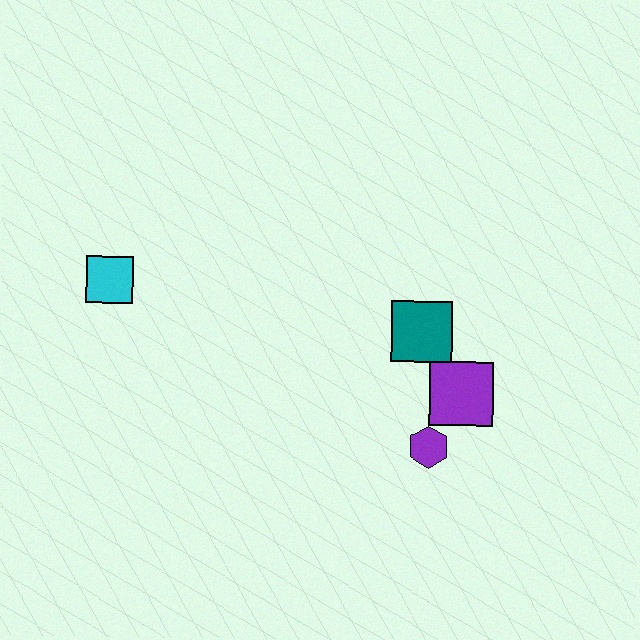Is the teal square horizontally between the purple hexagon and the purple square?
No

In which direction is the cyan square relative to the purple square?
The cyan square is to the left of the purple square.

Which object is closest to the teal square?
The purple square is closest to the teal square.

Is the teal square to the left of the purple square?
Yes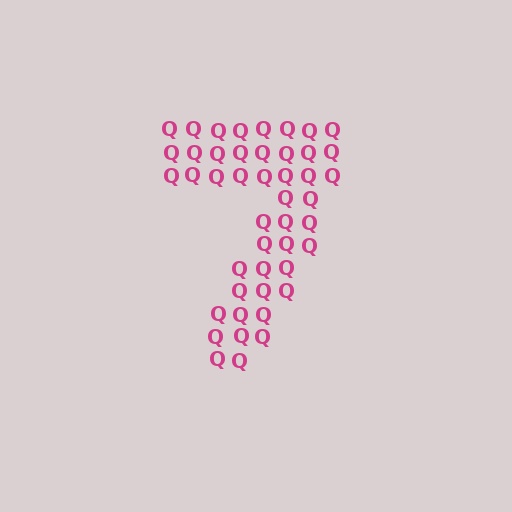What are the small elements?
The small elements are letter Q's.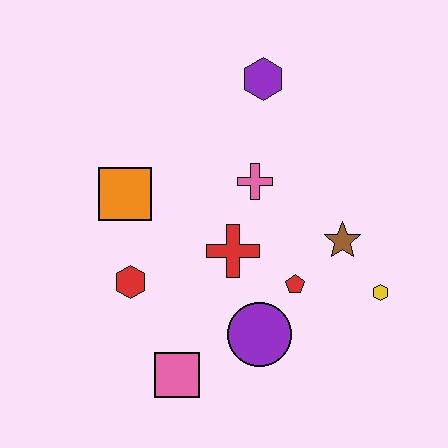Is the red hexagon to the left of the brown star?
Yes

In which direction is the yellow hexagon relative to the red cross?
The yellow hexagon is to the right of the red cross.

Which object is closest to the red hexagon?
The orange square is closest to the red hexagon.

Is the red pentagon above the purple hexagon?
No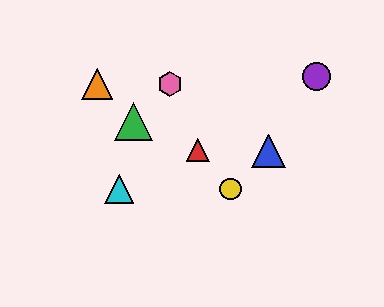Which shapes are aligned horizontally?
The yellow circle, the cyan triangle are aligned horizontally.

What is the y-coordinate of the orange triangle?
The orange triangle is at y≈84.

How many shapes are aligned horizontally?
2 shapes (the yellow circle, the cyan triangle) are aligned horizontally.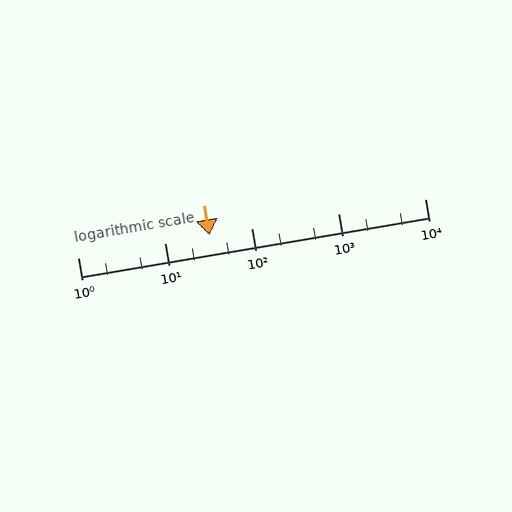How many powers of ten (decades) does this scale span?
The scale spans 4 decades, from 1 to 10000.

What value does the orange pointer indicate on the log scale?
The pointer indicates approximately 33.